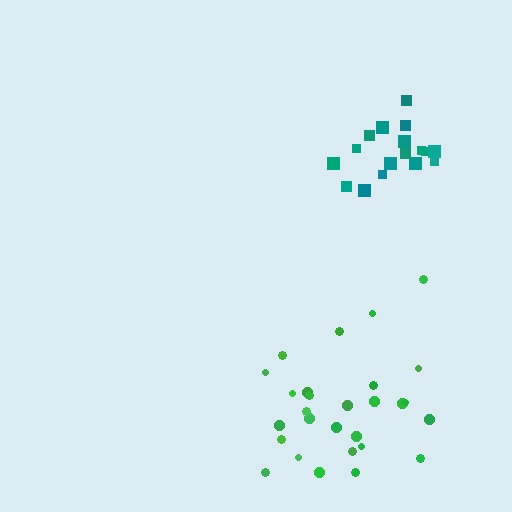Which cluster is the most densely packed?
Teal.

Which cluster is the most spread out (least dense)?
Green.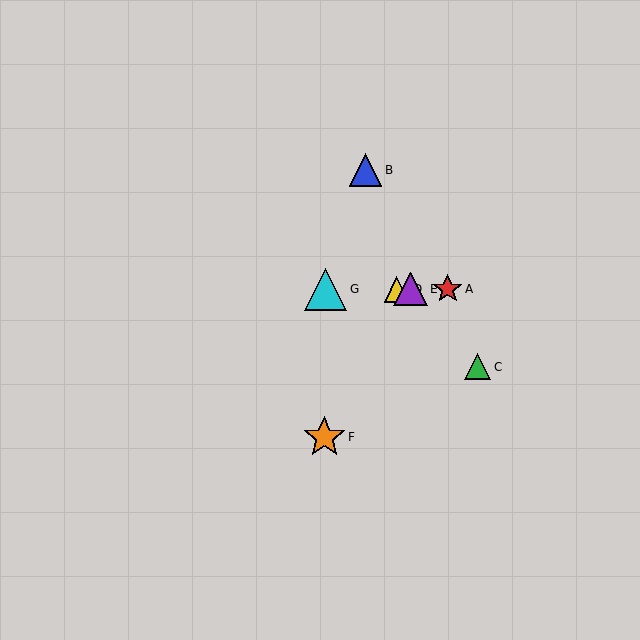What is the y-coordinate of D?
Object D is at y≈289.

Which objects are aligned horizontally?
Objects A, D, E, G are aligned horizontally.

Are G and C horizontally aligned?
No, G is at y≈289 and C is at y≈367.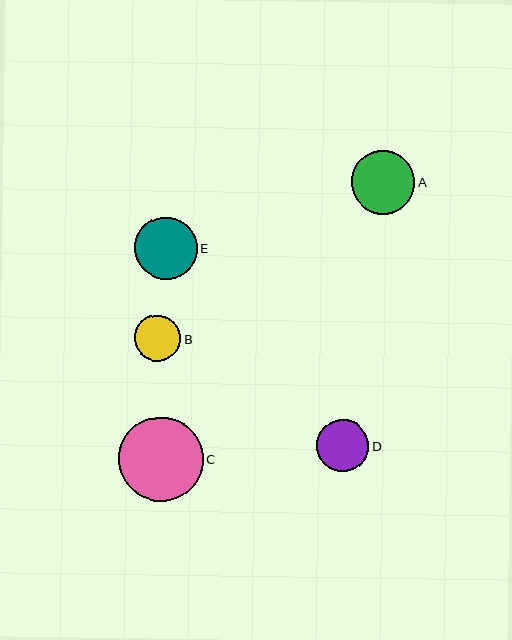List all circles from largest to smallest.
From largest to smallest: C, A, E, D, B.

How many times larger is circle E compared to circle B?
Circle E is approximately 1.4 times the size of circle B.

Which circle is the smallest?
Circle B is the smallest with a size of approximately 46 pixels.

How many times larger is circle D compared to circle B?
Circle D is approximately 1.1 times the size of circle B.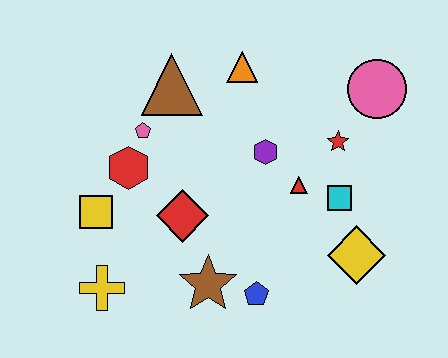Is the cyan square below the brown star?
No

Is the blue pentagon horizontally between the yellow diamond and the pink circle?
No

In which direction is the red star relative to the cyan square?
The red star is above the cyan square.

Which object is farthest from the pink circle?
The yellow cross is farthest from the pink circle.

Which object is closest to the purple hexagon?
The red triangle is closest to the purple hexagon.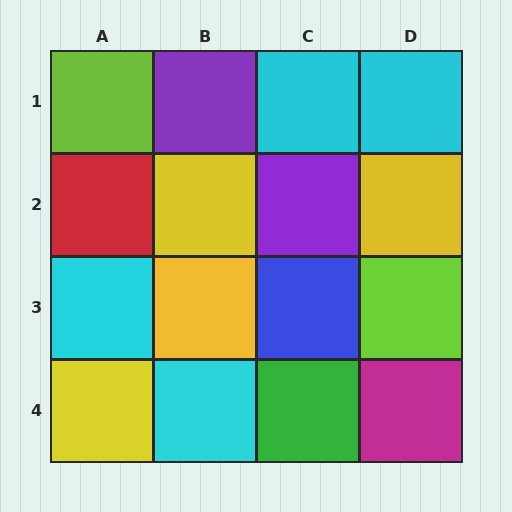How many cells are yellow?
4 cells are yellow.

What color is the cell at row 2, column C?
Purple.